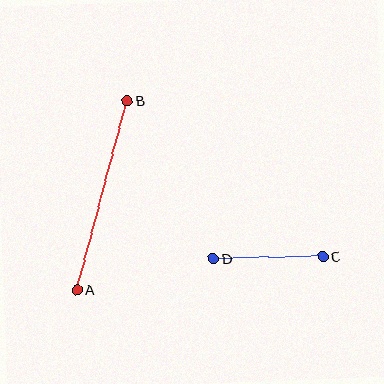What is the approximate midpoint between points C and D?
The midpoint is at approximately (268, 258) pixels.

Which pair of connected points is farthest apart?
Points A and B are farthest apart.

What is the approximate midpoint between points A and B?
The midpoint is at approximately (102, 196) pixels.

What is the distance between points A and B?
The distance is approximately 196 pixels.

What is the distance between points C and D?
The distance is approximately 110 pixels.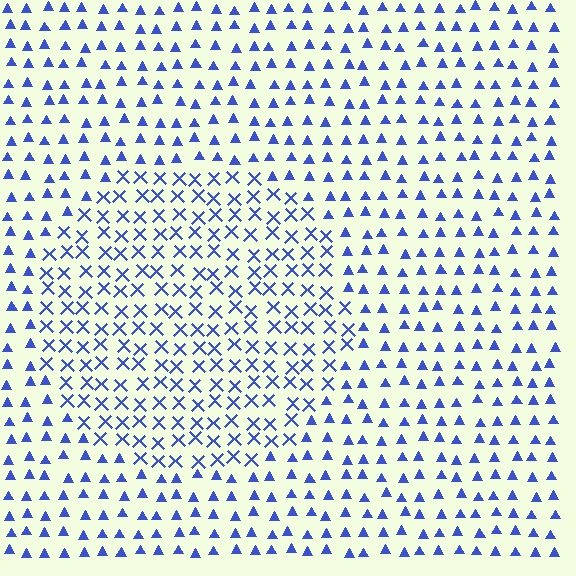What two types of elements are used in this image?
The image uses X marks inside the circle region and triangles outside it.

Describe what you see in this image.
The image is filled with small blue elements arranged in a uniform grid. A circle-shaped region contains X marks, while the surrounding area contains triangles. The boundary is defined purely by the change in element shape.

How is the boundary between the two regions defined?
The boundary is defined by a change in element shape: X marks inside vs. triangles outside. All elements share the same color and spacing.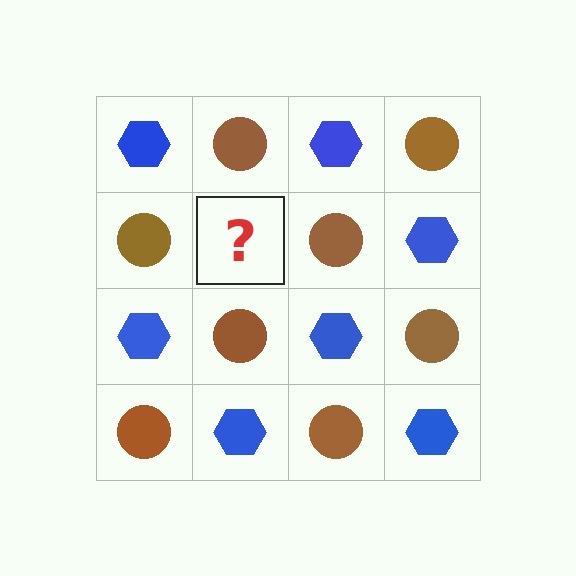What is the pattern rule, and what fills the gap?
The rule is that it alternates blue hexagon and brown circle in a checkerboard pattern. The gap should be filled with a blue hexagon.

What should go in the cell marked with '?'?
The missing cell should contain a blue hexagon.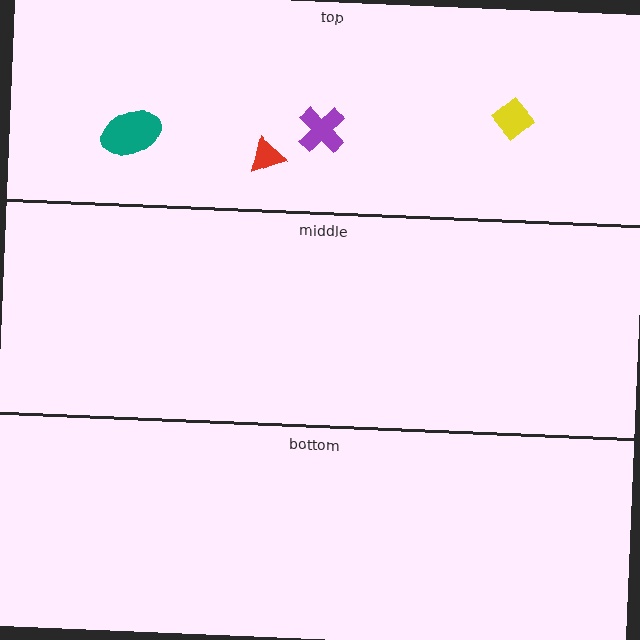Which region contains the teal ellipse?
The top region.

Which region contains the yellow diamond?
The top region.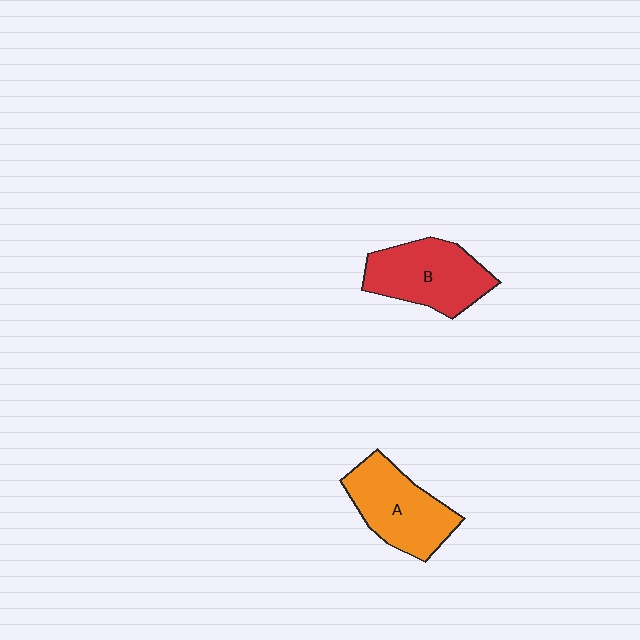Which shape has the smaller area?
Shape A (orange).